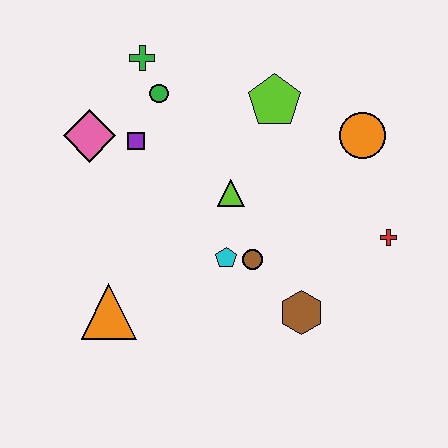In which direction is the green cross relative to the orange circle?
The green cross is to the left of the orange circle.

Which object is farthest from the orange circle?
The orange triangle is farthest from the orange circle.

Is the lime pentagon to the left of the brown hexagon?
Yes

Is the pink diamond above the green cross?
No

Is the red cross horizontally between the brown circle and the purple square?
No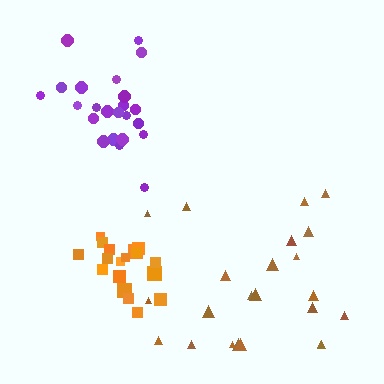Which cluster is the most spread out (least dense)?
Brown.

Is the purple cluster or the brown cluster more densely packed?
Purple.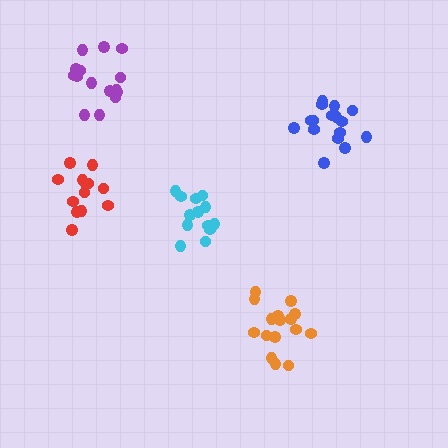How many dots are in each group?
Group 1: 13 dots, Group 2: 16 dots, Group 3: 15 dots, Group 4: 16 dots, Group 5: 13 dots (73 total).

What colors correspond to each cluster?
The clusters are colored: cyan, blue, purple, orange, red.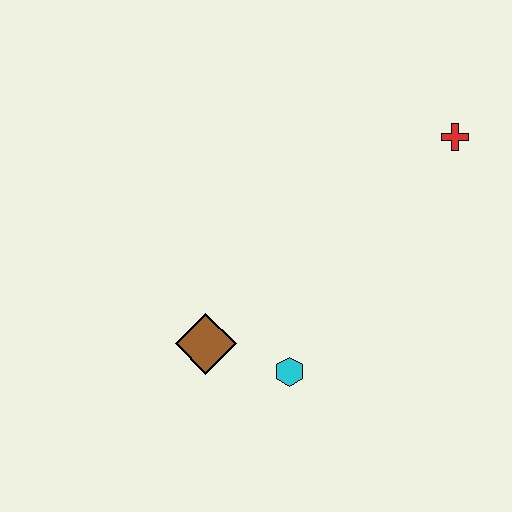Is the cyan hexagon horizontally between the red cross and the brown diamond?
Yes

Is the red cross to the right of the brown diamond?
Yes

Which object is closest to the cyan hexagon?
The brown diamond is closest to the cyan hexagon.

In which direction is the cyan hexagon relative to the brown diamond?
The cyan hexagon is to the right of the brown diamond.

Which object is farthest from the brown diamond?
The red cross is farthest from the brown diamond.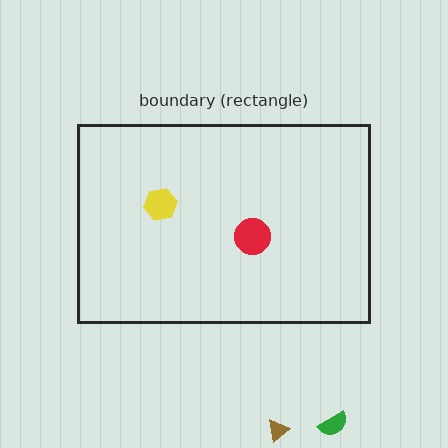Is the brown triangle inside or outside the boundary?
Outside.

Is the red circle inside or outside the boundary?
Inside.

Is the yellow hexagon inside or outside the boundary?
Inside.